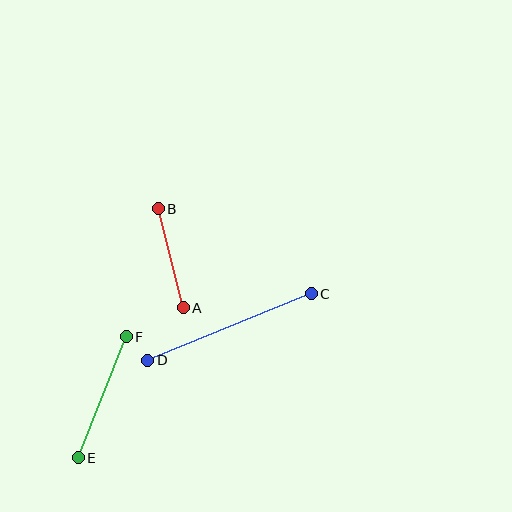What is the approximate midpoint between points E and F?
The midpoint is at approximately (102, 397) pixels.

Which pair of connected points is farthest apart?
Points C and D are farthest apart.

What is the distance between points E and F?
The distance is approximately 130 pixels.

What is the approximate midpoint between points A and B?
The midpoint is at approximately (171, 258) pixels.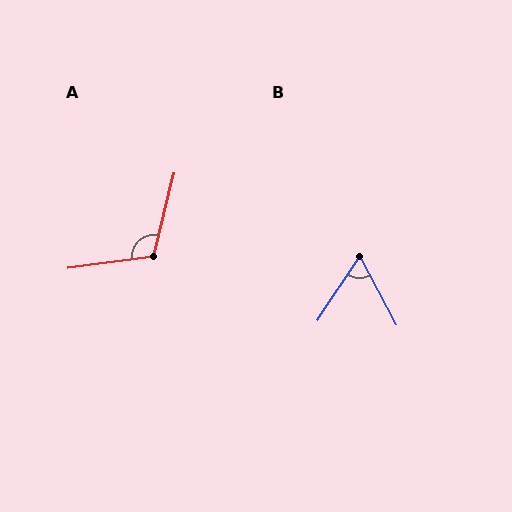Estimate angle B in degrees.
Approximately 62 degrees.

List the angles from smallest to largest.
B (62°), A (112°).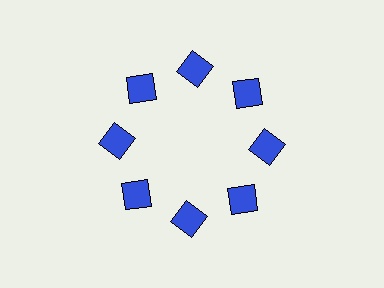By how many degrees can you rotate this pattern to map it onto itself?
The pattern maps onto itself every 45 degrees of rotation.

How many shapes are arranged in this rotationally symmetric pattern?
There are 8 shapes, arranged in 8 groups of 1.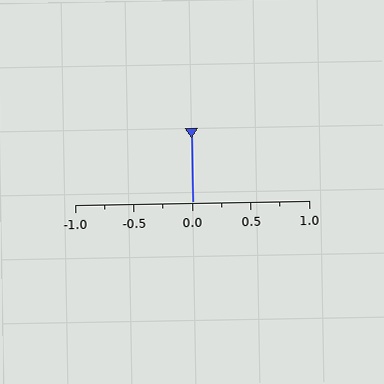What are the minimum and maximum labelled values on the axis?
The axis runs from -1.0 to 1.0.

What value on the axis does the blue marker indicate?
The marker indicates approximately 0.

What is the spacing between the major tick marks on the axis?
The major ticks are spaced 0.5 apart.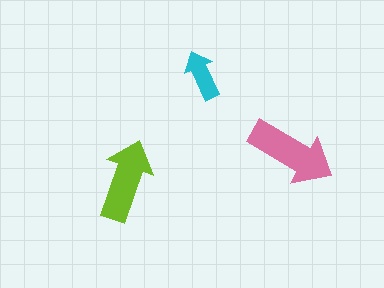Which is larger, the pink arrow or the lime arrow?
The pink one.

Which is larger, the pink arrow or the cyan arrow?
The pink one.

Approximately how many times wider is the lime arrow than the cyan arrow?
About 1.5 times wider.